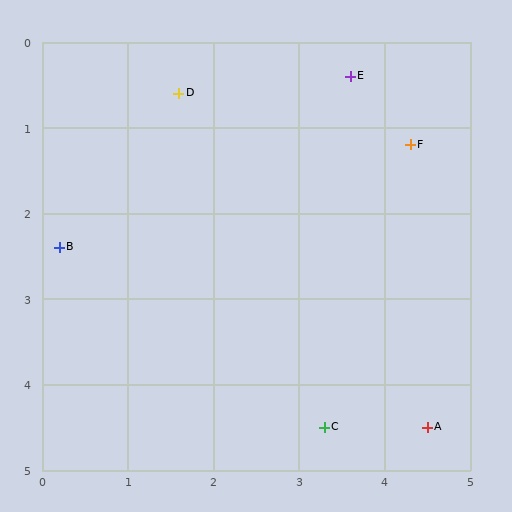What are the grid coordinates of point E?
Point E is at approximately (3.6, 0.4).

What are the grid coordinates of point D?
Point D is at approximately (1.6, 0.6).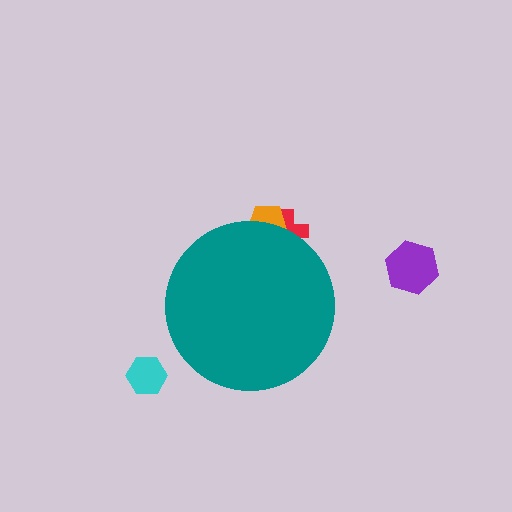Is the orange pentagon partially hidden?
Yes, the orange pentagon is partially hidden behind the teal circle.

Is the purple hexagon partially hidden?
No, the purple hexagon is fully visible.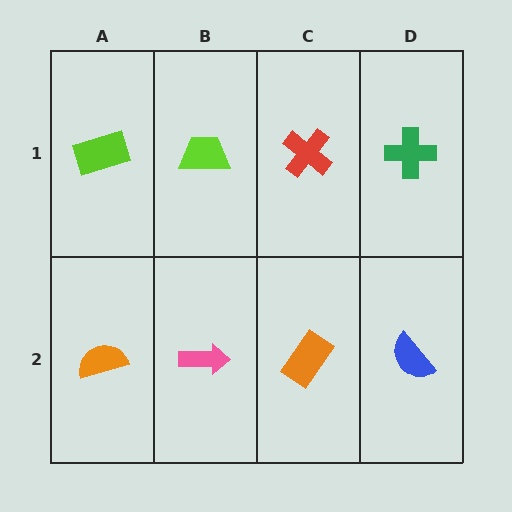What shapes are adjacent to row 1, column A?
An orange semicircle (row 2, column A), a lime trapezoid (row 1, column B).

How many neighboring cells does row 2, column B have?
3.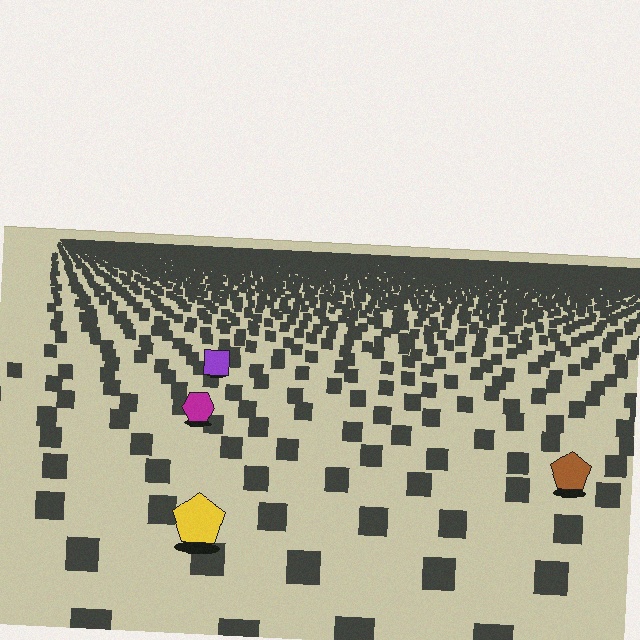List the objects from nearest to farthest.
From nearest to farthest: the yellow pentagon, the brown pentagon, the magenta hexagon, the purple square.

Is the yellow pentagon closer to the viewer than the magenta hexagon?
Yes. The yellow pentagon is closer — you can tell from the texture gradient: the ground texture is coarser near it.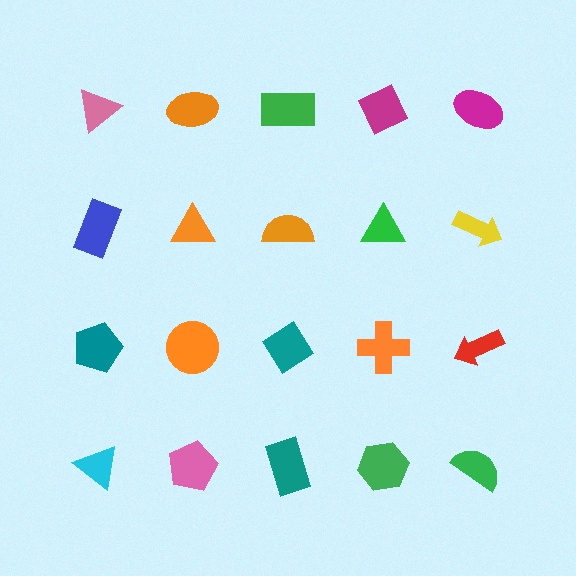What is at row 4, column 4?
A green hexagon.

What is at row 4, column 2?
A pink pentagon.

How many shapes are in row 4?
5 shapes.